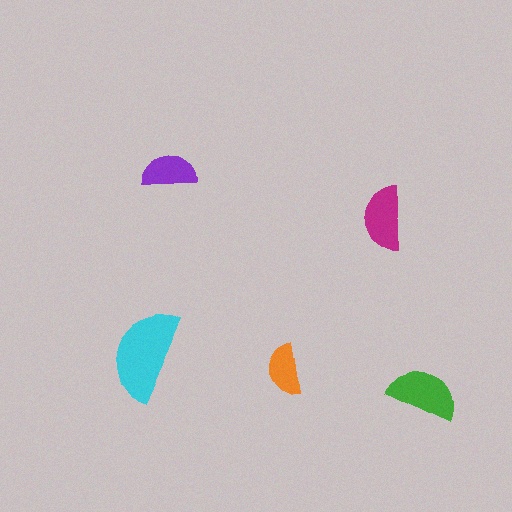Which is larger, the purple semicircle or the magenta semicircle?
The magenta one.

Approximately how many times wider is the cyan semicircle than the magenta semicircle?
About 1.5 times wider.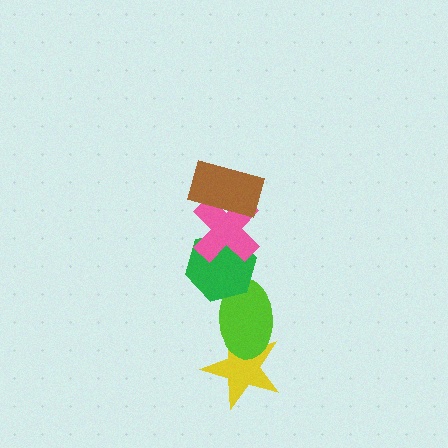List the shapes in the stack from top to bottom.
From top to bottom: the brown rectangle, the pink cross, the green hexagon, the lime ellipse, the yellow star.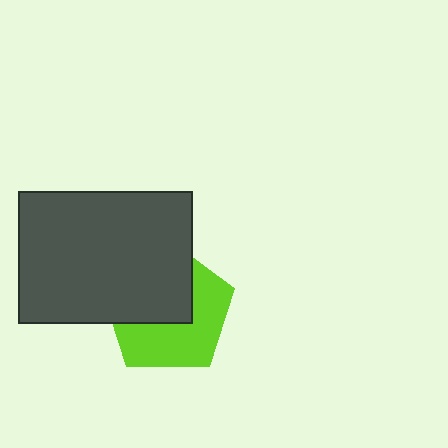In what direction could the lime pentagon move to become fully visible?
The lime pentagon could move toward the lower-right. That would shift it out from behind the dark gray rectangle entirely.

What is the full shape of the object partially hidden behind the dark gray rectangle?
The partially hidden object is a lime pentagon.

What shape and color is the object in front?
The object in front is a dark gray rectangle.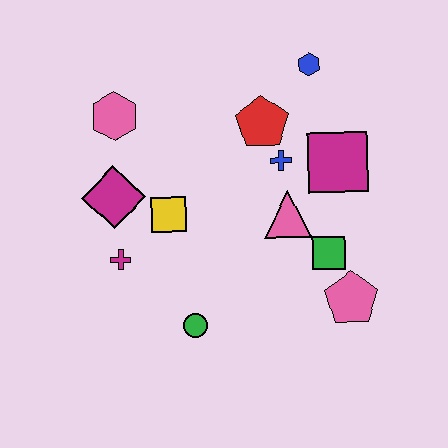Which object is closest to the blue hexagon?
The red pentagon is closest to the blue hexagon.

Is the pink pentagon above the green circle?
Yes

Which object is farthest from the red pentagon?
The green circle is farthest from the red pentagon.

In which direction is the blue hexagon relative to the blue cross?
The blue hexagon is above the blue cross.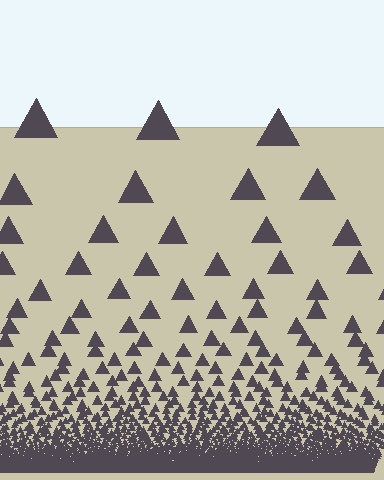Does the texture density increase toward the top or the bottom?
Density increases toward the bottom.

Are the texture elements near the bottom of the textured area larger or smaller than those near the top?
Smaller. The gradient is inverted — elements near the bottom are smaller and denser.